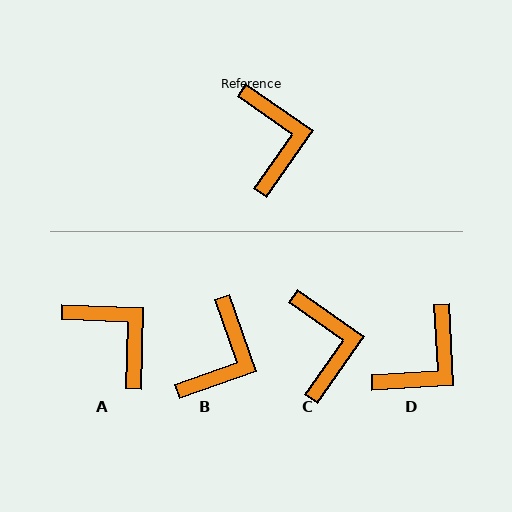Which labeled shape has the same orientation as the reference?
C.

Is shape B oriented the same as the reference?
No, it is off by about 36 degrees.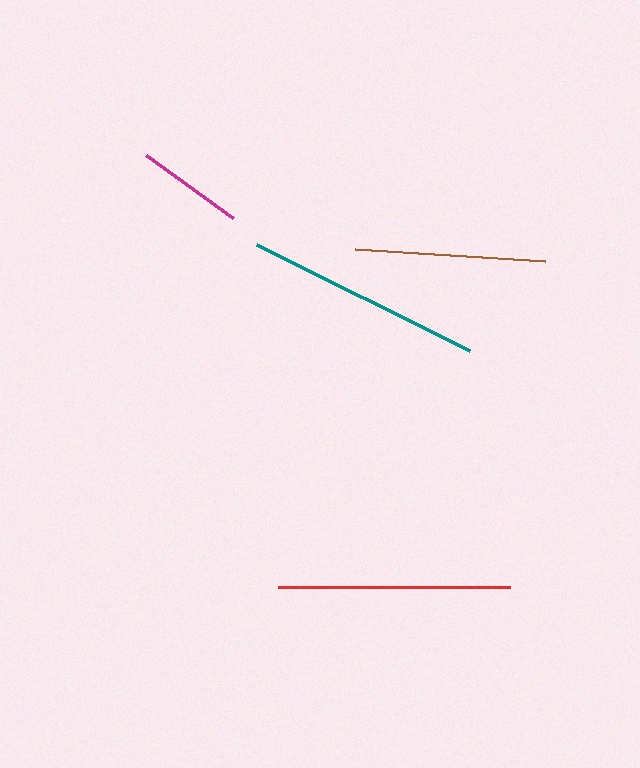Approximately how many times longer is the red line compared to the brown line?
The red line is approximately 1.2 times the length of the brown line.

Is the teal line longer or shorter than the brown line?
The teal line is longer than the brown line.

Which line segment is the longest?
The teal line is the longest at approximately 238 pixels.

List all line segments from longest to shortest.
From longest to shortest: teal, red, brown, magenta.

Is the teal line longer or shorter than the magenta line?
The teal line is longer than the magenta line.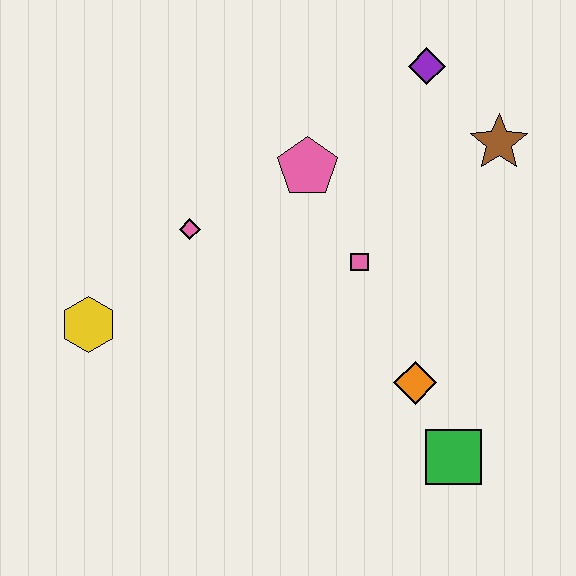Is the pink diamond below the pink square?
No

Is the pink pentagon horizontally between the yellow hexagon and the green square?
Yes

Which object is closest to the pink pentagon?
The pink square is closest to the pink pentagon.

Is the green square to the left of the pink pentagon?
No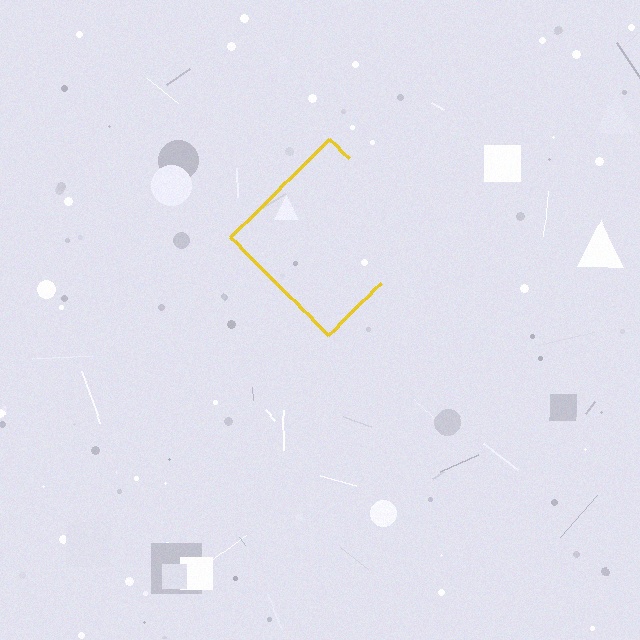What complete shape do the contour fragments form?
The contour fragments form a diamond.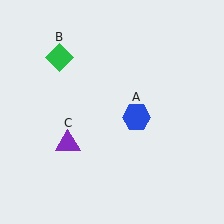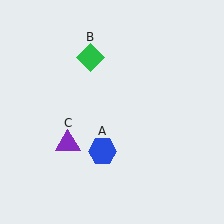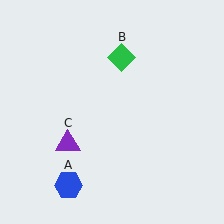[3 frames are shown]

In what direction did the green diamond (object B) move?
The green diamond (object B) moved right.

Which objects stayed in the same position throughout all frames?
Purple triangle (object C) remained stationary.